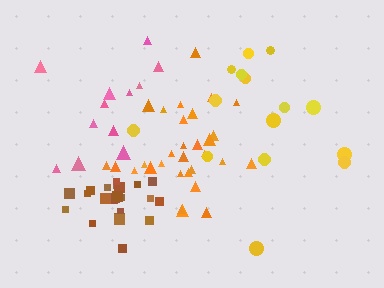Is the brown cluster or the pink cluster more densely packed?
Brown.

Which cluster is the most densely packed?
Brown.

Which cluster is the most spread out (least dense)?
Yellow.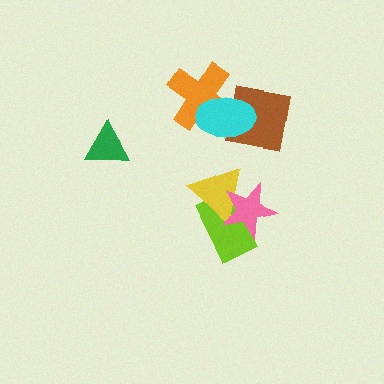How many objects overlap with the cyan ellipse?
2 objects overlap with the cyan ellipse.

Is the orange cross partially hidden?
Yes, it is partially covered by another shape.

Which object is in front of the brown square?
The cyan ellipse is in front of the brown square.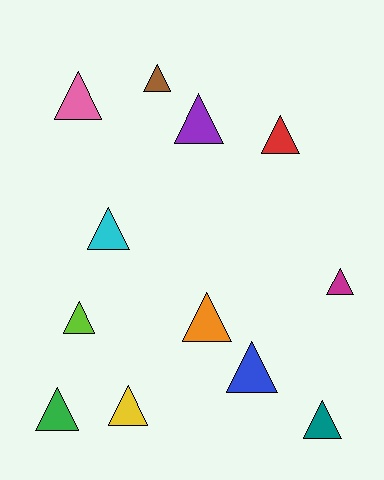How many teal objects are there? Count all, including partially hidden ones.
There is 1 teal object.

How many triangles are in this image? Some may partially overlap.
There are 12 triangles.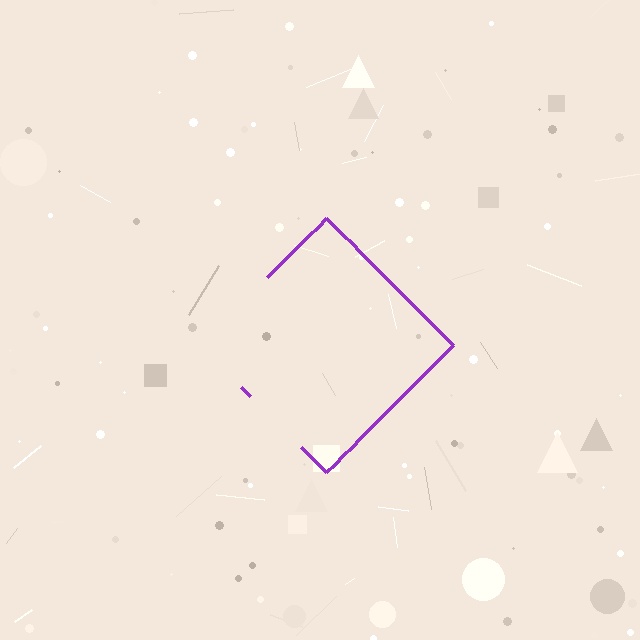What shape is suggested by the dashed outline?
The dashed outline suggests a diamond.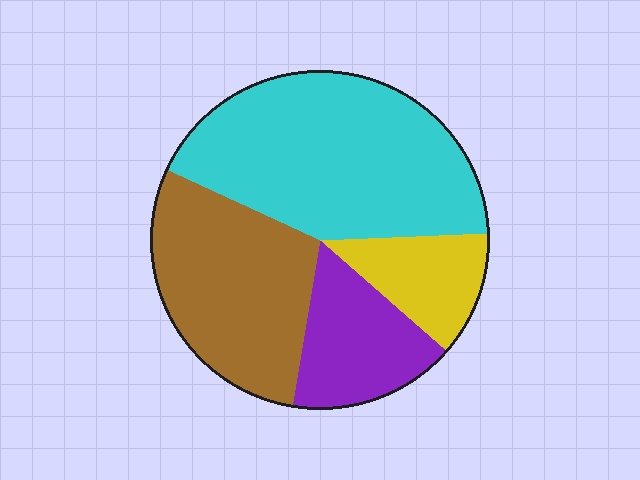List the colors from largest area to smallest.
From largest to smallest: cyan, brown, purple, yellow.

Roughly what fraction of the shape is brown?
Brown covers about 30% of the shape.